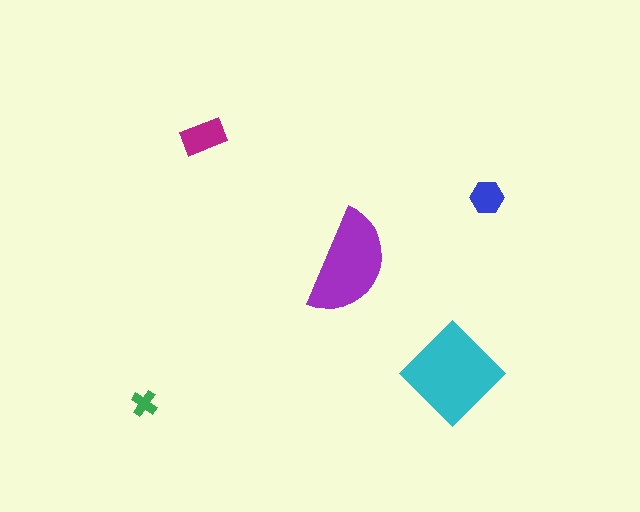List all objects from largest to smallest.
The cyan diamond, the purple semicircle, the magenta rectangle, the blue hexagon, the green cross.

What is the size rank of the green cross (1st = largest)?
5th.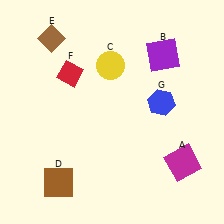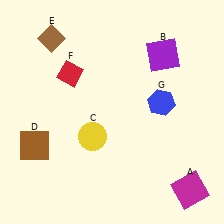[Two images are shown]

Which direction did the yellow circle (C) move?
The yellow circle (C) moved down.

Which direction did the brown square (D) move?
The brown square (D) moved up.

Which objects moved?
The objects that moved are: the magenta square (A), the yellow circle (C), the brown square (D).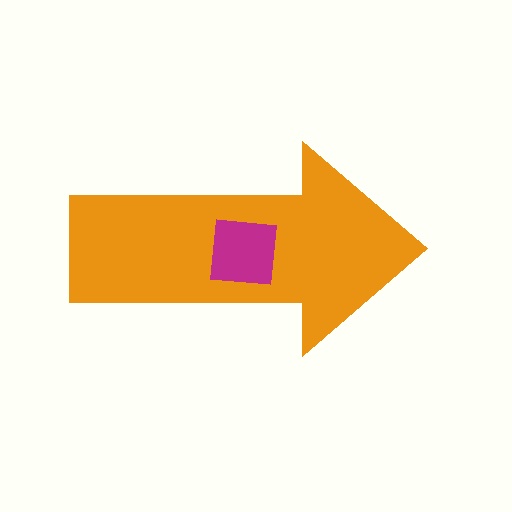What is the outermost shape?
The orange arrow.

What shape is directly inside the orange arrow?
The magenta square.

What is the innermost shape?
The magenta square.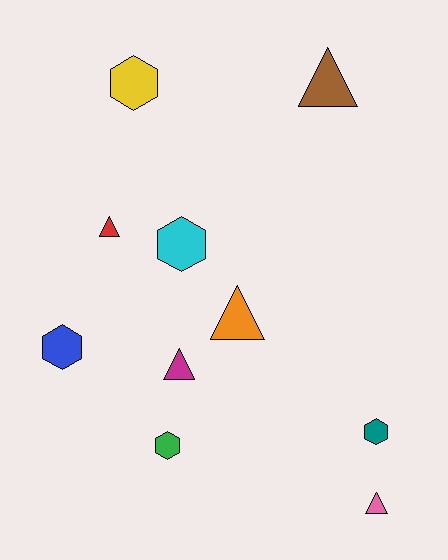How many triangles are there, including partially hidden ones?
There are 5 triangles.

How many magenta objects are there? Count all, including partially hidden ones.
There is 1 magenta object.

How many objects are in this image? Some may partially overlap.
There are 10 objects.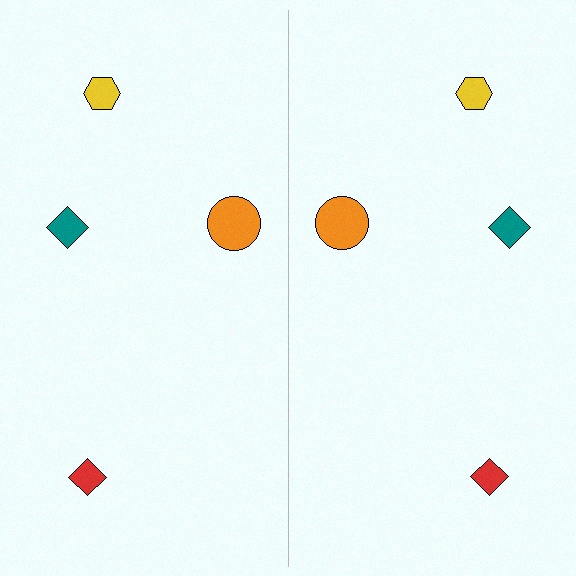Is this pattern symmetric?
Yes, this pattern has bilateral (reflection) symmetry.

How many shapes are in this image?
There are 8 shapes in this image.